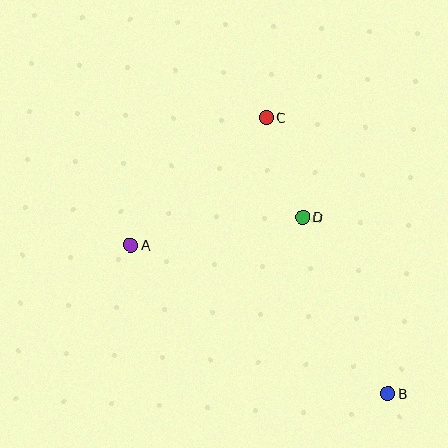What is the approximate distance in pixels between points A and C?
The distance between A and C is approximately 186 pixels.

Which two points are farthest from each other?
Points B and C are farthest from each other.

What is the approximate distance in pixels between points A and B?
The distance between A and B is approximately 297 pixels.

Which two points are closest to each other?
Points C and D are closest to each other.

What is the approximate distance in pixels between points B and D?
The distance between B and D is approximately 196 pixels.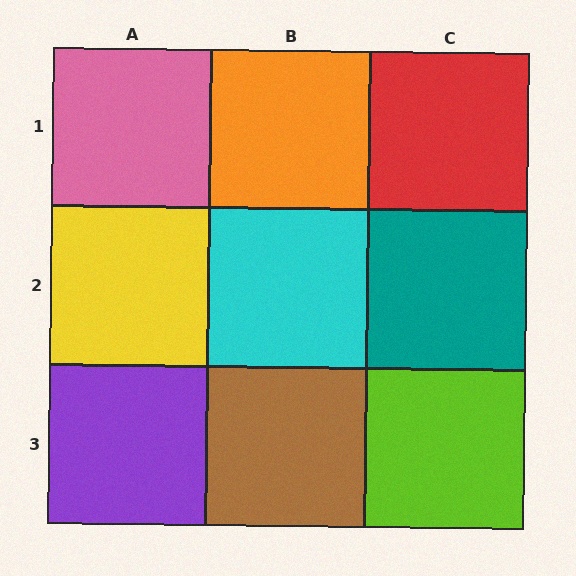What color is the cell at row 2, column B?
Cyan.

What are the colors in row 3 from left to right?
Purple, brown, lime.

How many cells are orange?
1 cell is orange.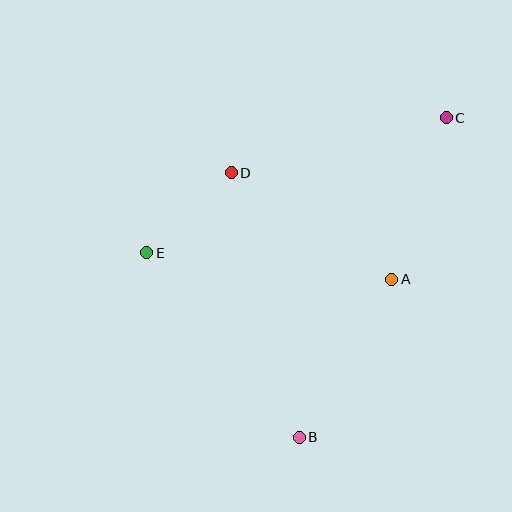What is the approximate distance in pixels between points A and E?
The distance between A and E is approximately 246 pixels.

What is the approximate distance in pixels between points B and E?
The distance between B and E is approximately 239 pixels.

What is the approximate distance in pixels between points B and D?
The distance between B and D is approximately 273 pixels.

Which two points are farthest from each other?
Points B and C are farthest from each other.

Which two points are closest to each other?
Points D and E are closest to each other.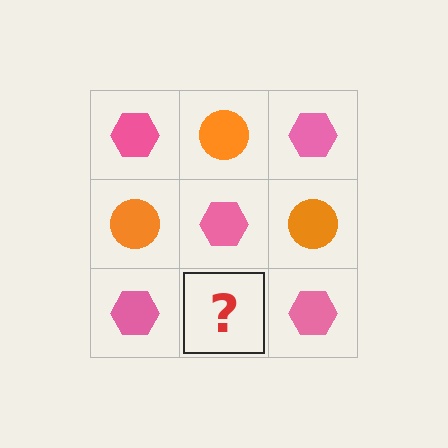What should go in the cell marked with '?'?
The missing cell should contain an orange circle.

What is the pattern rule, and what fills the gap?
The rule is that it alternates pink hexagon and orange circle in a checkerboard pattern. The gap should be filled with an orange circle.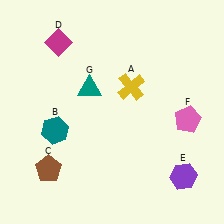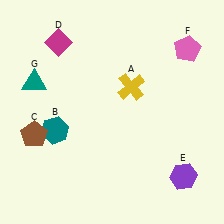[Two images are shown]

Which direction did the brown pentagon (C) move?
The brown pentagon (C) moved up.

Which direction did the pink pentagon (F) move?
The pink pentagon (F) moved up.